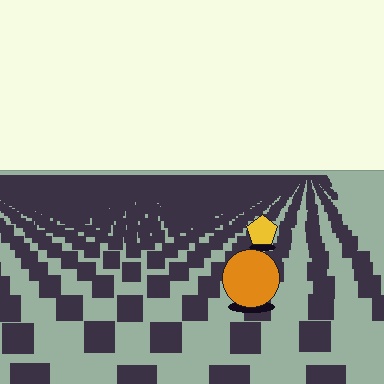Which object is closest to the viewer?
The orange circle is closest. The texture marks near it are larger and more spread out.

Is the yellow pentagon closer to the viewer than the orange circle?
No. The orange circle is closer — you can tell from the texture gradient: the ground texture is coarser near it.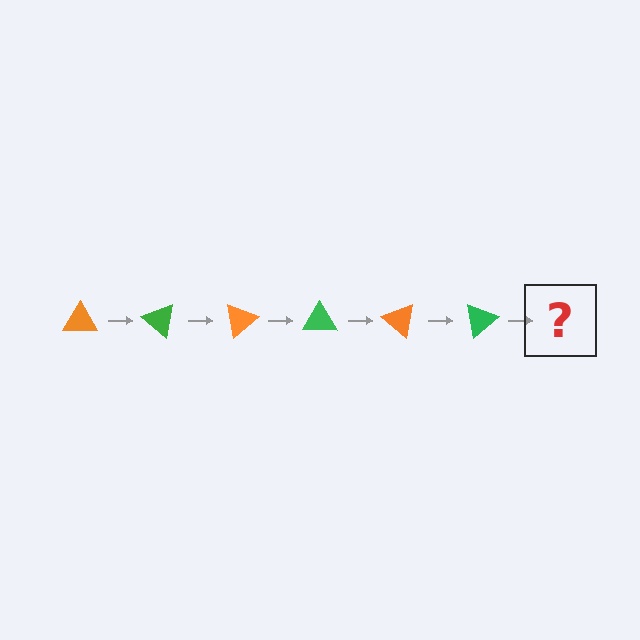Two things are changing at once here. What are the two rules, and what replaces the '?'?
The two rules are that it rotates 40 degrees each step and the color cycles through orange and green. The '?' should be an orange triangle, rotated 240 degrees from the start.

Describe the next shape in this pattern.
It should be an orange triangle, rotated 240 degrees from the start.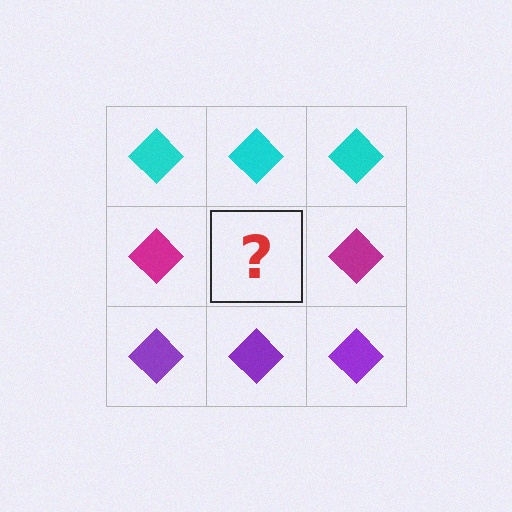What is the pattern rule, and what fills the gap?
The rule is that each row has a consistent color. The gap should be filled with a magenta diamond.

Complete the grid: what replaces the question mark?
The question mark should be replaced with a magenta diamond.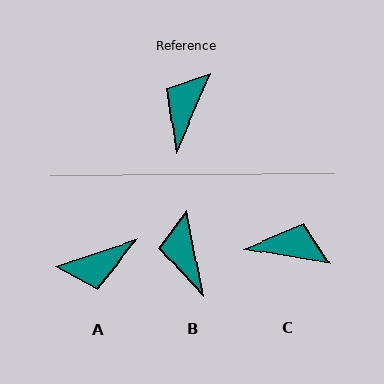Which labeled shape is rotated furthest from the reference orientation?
A, about 131 degrees away.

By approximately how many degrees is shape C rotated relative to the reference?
Approximately 76 degrees clockwise.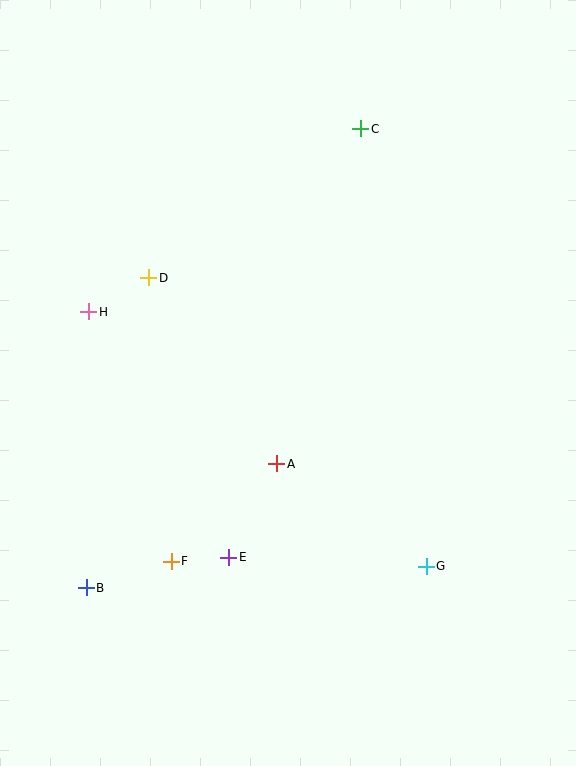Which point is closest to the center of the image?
Point A at (277, 464) is closest to the center.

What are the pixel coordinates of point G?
Point G is at (426, 566).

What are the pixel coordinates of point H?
Point H is at (89, 312).